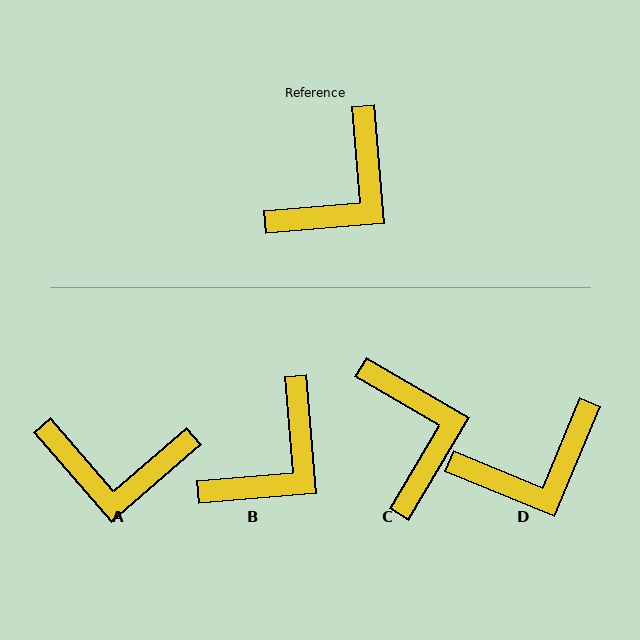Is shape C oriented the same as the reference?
No, it is off by about 55 degrees.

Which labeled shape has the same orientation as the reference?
B.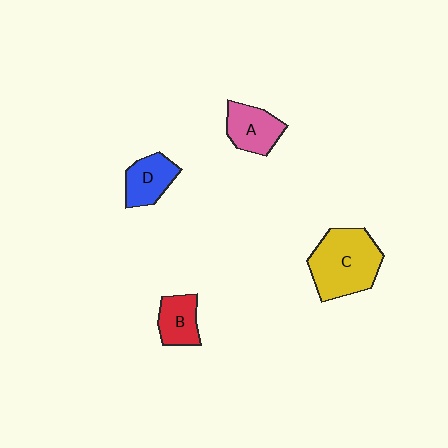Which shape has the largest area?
Shape C (yellow).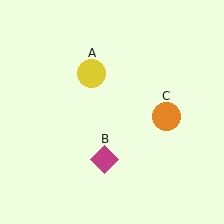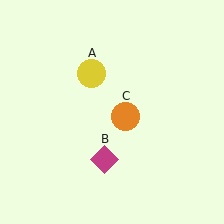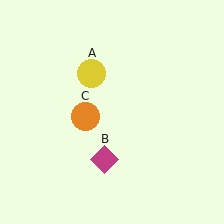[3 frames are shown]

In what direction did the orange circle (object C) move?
The orange circle (object C) moved left.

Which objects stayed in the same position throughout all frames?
Yellow circle (object A) and magenta diamond (object B) remained stationary.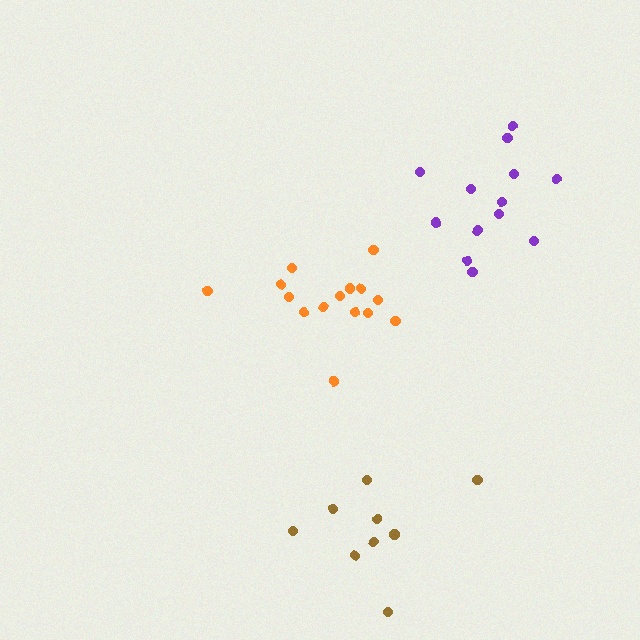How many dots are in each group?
Group 1: 15 dots, Group 2: 9 dots, Group 3: 13 dots (37 total).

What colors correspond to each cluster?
The clusters are colored: orange, brown, purple.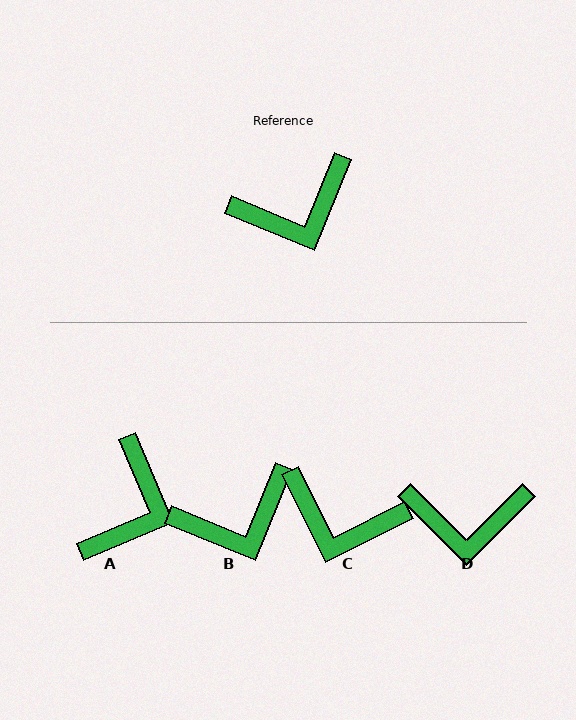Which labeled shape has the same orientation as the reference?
B.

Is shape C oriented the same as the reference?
No, it is off by about 41 degrees.